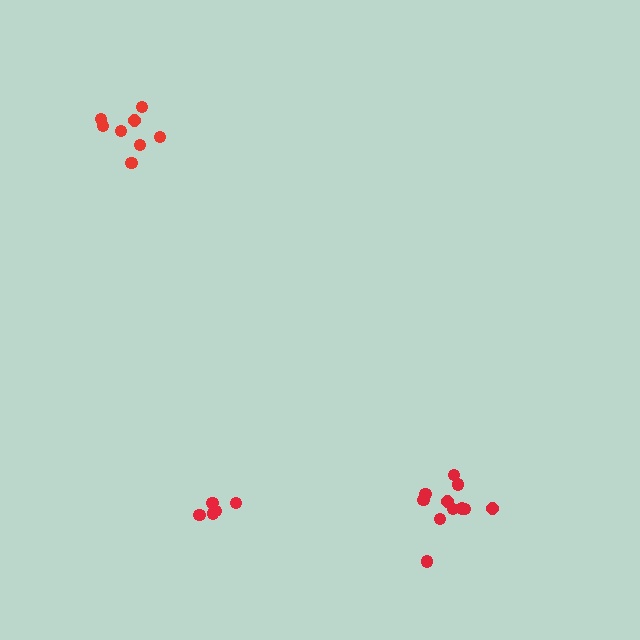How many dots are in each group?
Group 1: 5 dots, Group 2: 11 dots, Group 3: 8 dots (24 total).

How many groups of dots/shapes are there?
There are 3 groups.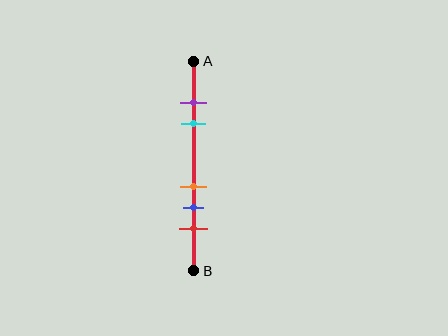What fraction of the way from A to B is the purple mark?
The purple mark is approximately 20% (0.2) of the way from A to B.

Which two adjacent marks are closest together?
The purple and cyan marks are the closest adjacent pair.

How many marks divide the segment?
There are 5 marks dividing the segment.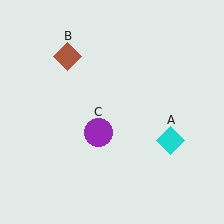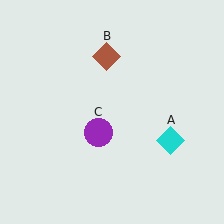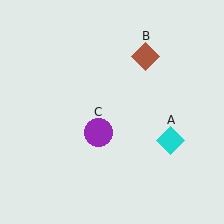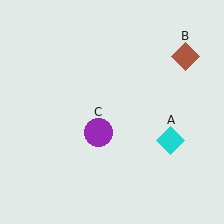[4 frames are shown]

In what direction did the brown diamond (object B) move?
The brown diamond (object B) moved right.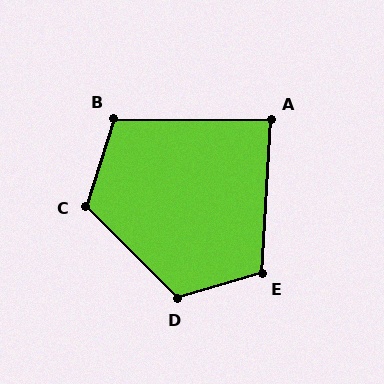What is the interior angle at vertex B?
Approximately 107 degrees (obtuse).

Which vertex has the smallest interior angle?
A, at approximately 87 degrees.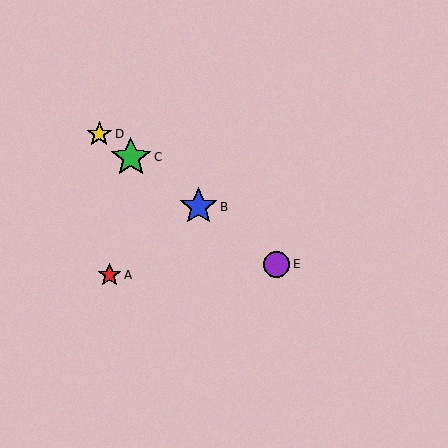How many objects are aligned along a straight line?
4 objects (B, C, D, E) are aligned along a straight line.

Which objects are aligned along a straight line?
Objects B, C, D, E are aligned along a straight line.